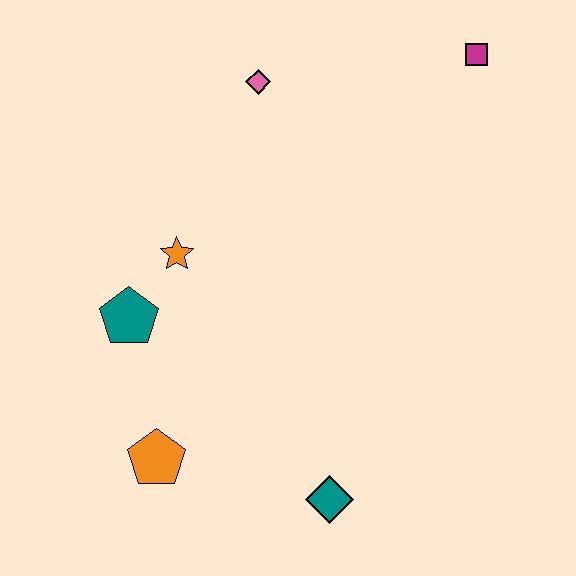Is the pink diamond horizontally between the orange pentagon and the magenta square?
Yes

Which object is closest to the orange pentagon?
The teal pentagon is closest to the orange pentagon.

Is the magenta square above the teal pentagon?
Yes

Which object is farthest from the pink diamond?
The teal diamond is farthest from the pink diamond.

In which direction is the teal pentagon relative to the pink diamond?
The teal pentagon is below the pink diamond.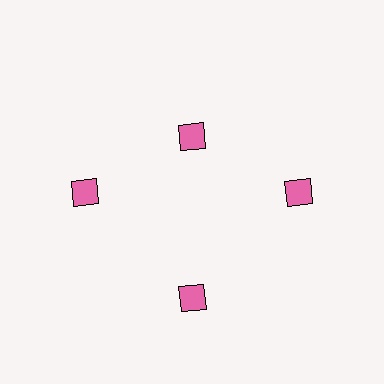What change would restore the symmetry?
The symmetry would be restored by moving it outward, back onto the ring so that all 4 diamonds sit at equal angles and equal distance from the center.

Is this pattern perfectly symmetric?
No. The 4 pink diamonds are arranged in a ring, but one element near the 12 o'clock position is pulled inward toward the center, breaking the 4-fold rotational symmetry.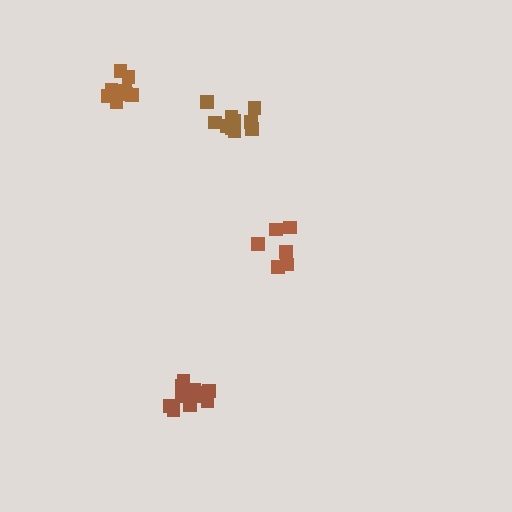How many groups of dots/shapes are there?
There are 4 groups.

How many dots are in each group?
Group 1: 12 dots, Group 2: 11 dots, Group 3: 6 dots, Group 4: 11 dots (40 total).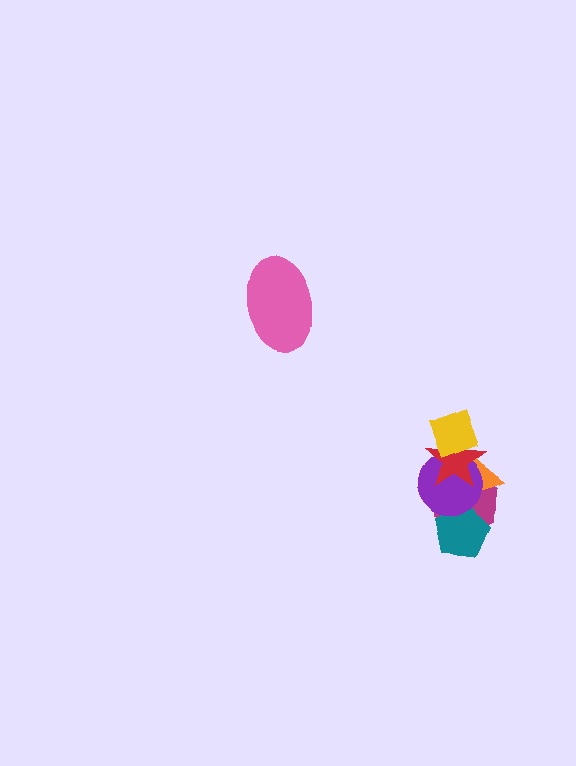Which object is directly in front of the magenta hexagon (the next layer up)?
The teal pentagon is directly in front of the magenta hexagon.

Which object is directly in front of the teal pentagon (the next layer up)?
The orange triangle is directly in front of the teal pentagon.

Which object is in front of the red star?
The yellow diamond is in front of the red star.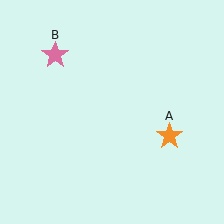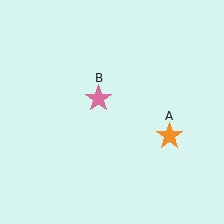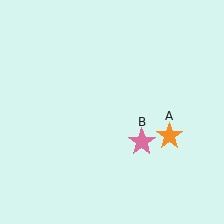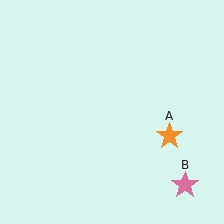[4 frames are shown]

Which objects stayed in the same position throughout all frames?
Orange star (object A) remained stationary.